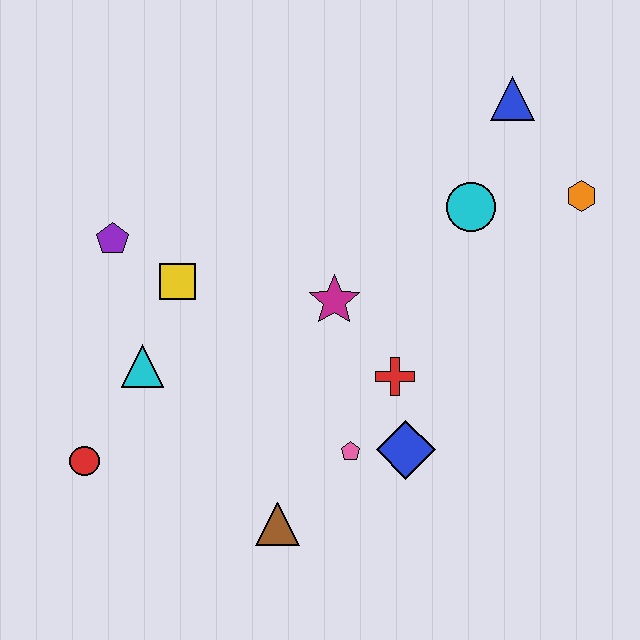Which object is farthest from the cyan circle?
The red circle is farthest from the cyan circle.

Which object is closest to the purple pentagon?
The yellow square is closest to the purple pentagon.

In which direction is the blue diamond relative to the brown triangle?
The blue diamond is to the right of the brown triangle.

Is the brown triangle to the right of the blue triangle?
No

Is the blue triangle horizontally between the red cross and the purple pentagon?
No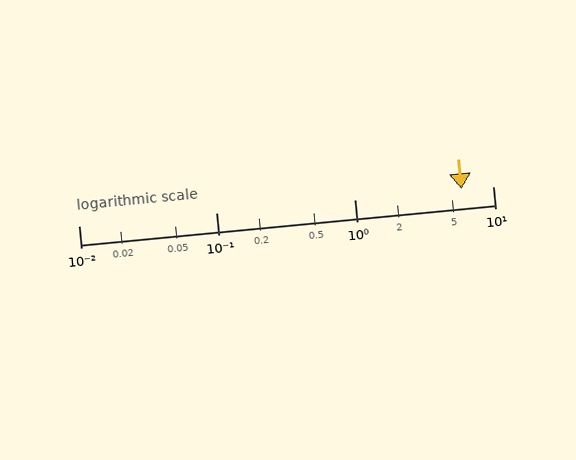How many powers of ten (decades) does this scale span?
The scale spans 3 decades, from 0.01 to 10.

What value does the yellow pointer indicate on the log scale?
The pointer indicates approximately 5.9.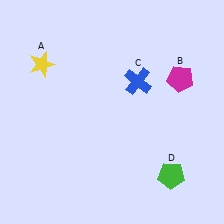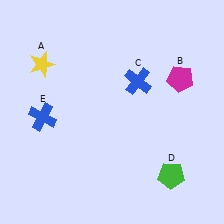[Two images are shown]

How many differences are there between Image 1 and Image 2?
There is 1 difference between the two images.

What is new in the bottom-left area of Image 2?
A blue cross (E) was added in the bottom-left area of Image 2.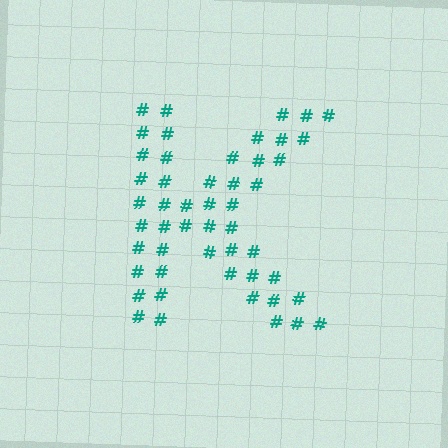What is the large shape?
The large shape is the letter K.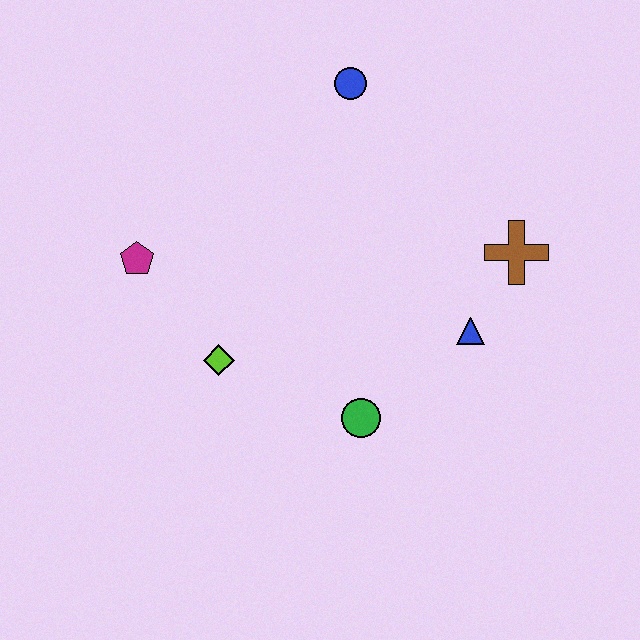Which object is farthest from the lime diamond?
The brown cross is farthest from the lime diamond.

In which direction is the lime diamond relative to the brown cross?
The lime diamond is to the left of the brown cross.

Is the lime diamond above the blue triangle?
No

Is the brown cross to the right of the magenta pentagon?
Yes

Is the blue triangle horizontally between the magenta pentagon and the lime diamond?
No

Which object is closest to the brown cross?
The blue triangle is closest to the brown cross.